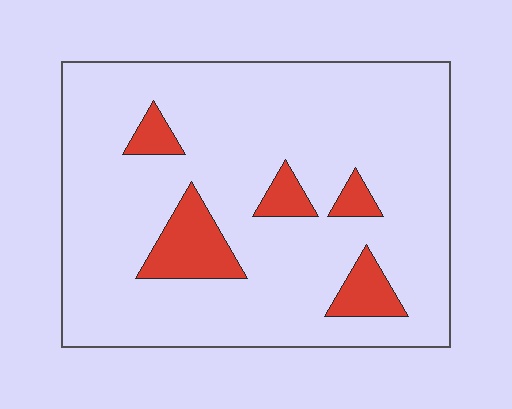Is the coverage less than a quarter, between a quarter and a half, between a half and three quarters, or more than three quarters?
Less than a quarter.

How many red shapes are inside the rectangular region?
5.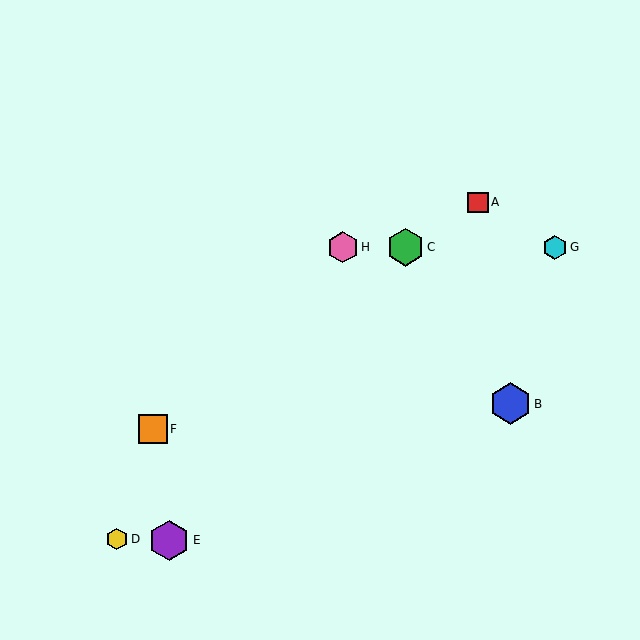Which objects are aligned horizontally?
Objects C, G, H are aligned horizontally.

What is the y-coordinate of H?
Object H is at y≈247.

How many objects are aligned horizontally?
3 objects (C, G, H) are aligned horizontally.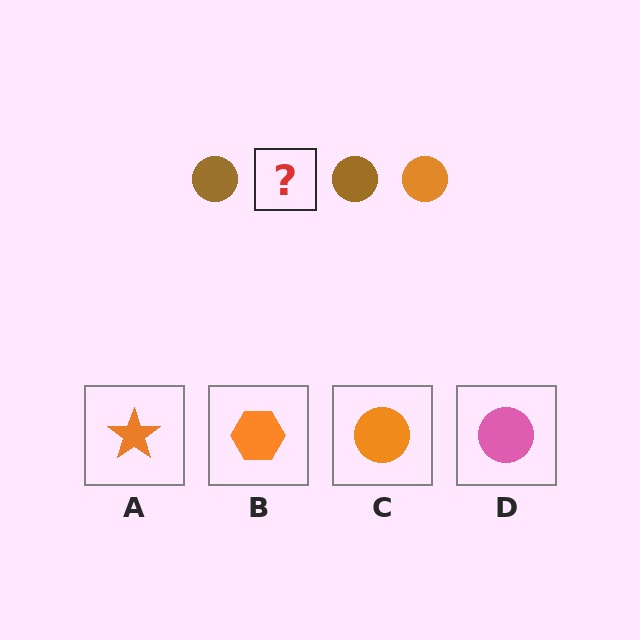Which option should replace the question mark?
Option C.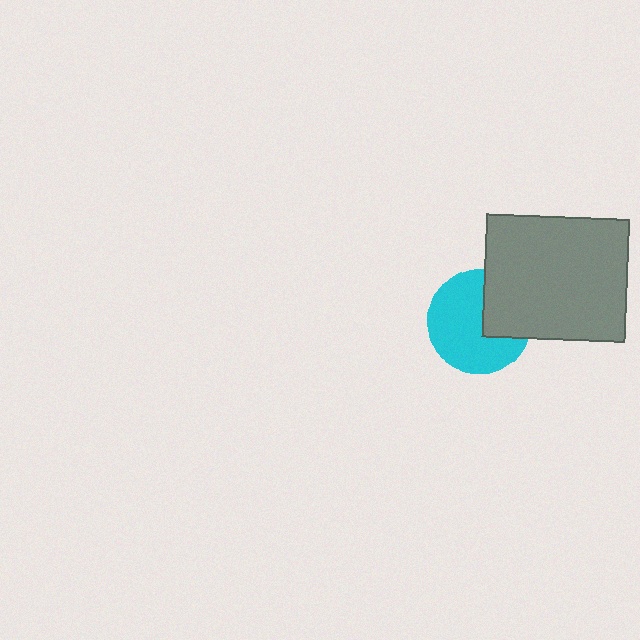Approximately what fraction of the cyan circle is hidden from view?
Roughly 33% of the cyan circle is hidden behind the gray rectangle.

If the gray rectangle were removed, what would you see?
You would see the complete cyan circle.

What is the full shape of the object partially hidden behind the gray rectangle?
The partially hidden object is a cyan circle.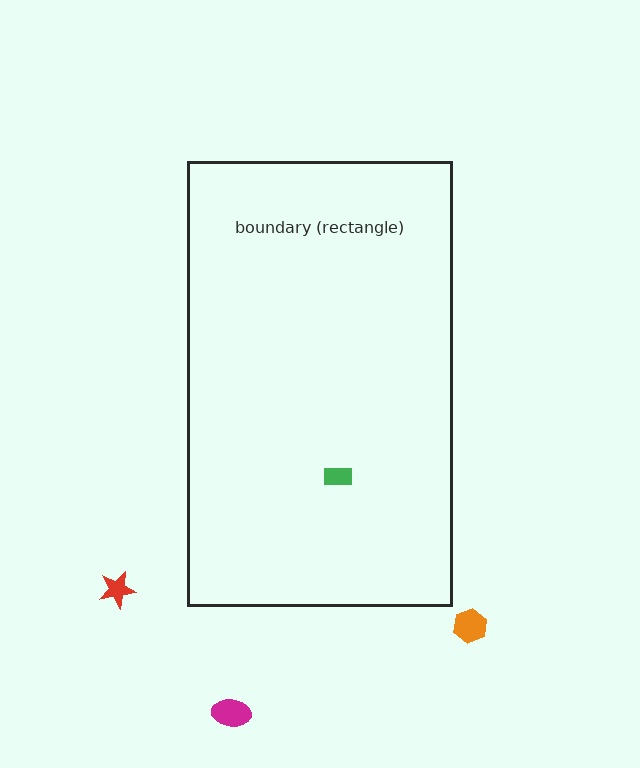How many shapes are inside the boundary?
1 inside, 3 outside.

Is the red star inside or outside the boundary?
Outside.